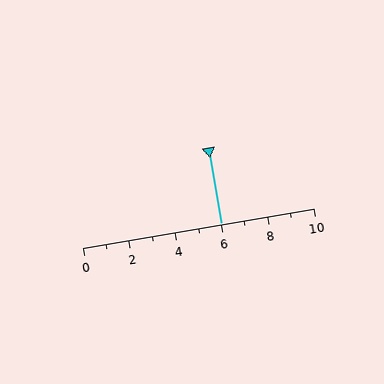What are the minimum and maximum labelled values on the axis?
The axis runs from 0 to 10.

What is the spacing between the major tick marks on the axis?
The major ticks are spaced 2 apart.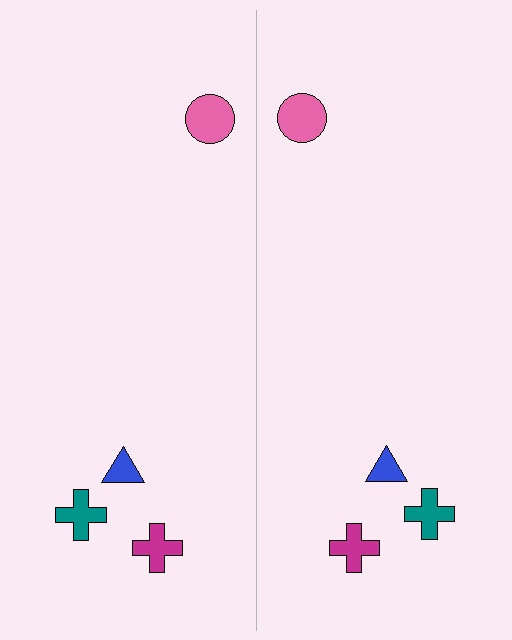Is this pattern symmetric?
Yes, this pattern has bilateral (reflection) symmetry.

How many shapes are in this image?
There are 8 shapes in this image.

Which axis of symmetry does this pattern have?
The pattern has a vertical axis of symmetry running through the center of the image.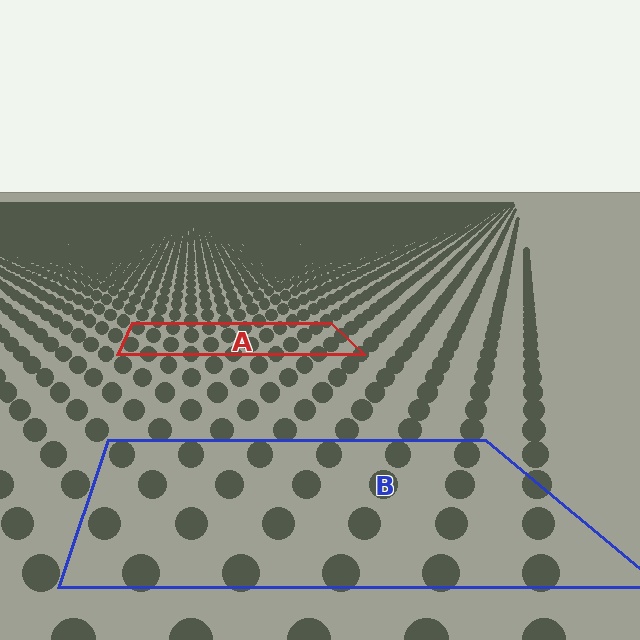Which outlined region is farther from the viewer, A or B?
Region A is farther from the viewer — the texture elements inside it appear smaller and more densely packed.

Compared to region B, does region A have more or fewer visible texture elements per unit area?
Region A has more texture elements per unit area — they are packed more densely because it is farther away.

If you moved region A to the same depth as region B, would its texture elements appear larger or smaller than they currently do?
They would appear larger. At a closer depth, the same texture elements are projected at a bigger on-screen size.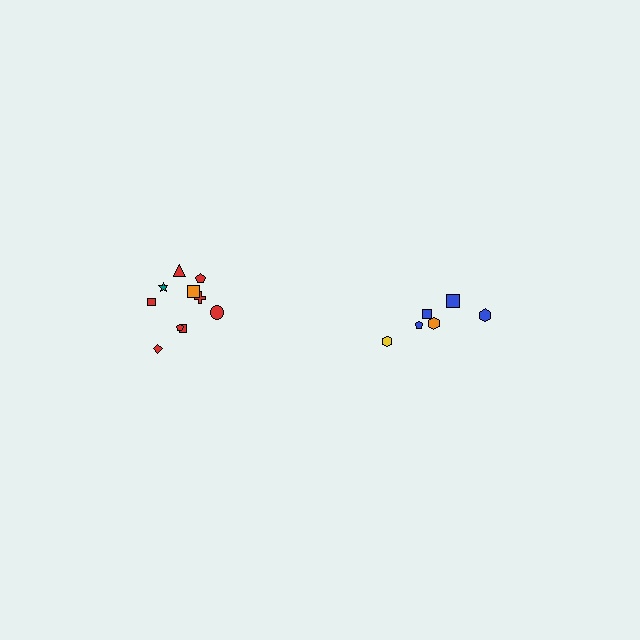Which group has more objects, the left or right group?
The left group.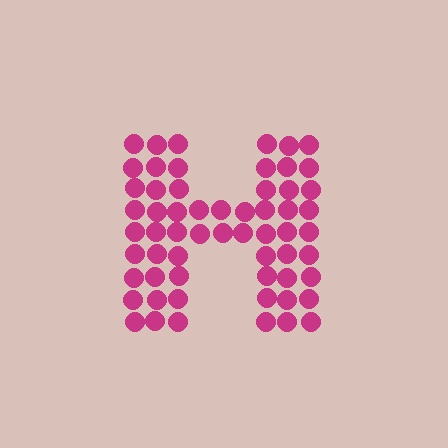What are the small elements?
The small elements are circles.